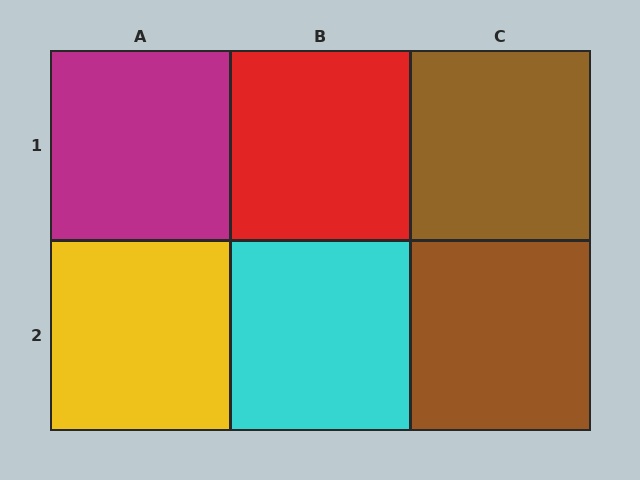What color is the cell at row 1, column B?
Red.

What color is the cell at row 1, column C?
Brown.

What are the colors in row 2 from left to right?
Yellow, cyan, brown.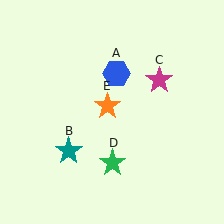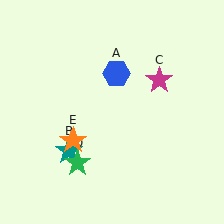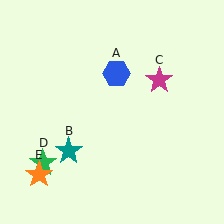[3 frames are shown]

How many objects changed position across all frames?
2 objects changed position: green star (object D), orange star (object E).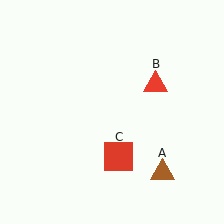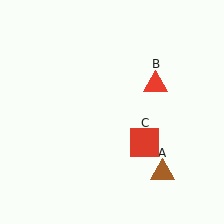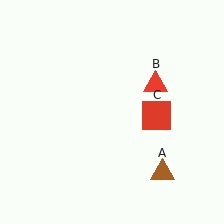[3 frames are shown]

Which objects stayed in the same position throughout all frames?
Brown triangle (object A) and red triangle (object B) remained stationary.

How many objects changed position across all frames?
1 object changed position: red square (object C).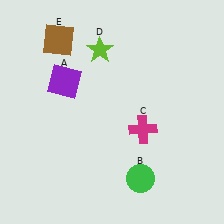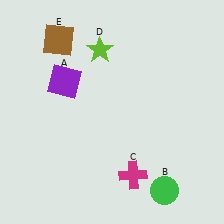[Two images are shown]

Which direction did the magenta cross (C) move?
The magenta cross (C) moved down.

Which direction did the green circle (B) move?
The green circle (B) moved right.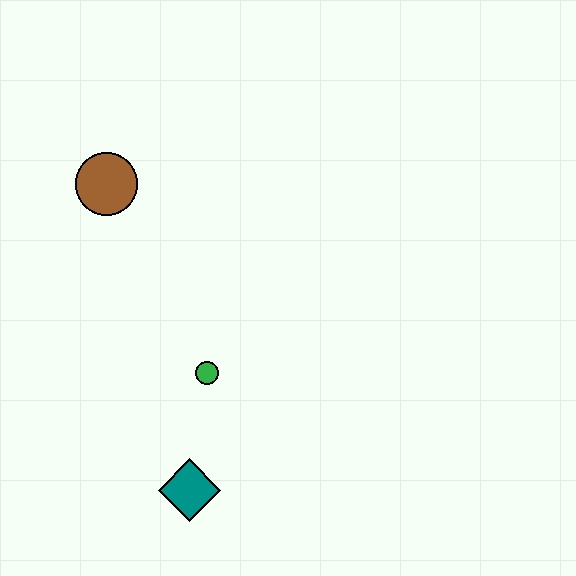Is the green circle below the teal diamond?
No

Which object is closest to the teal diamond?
The green circle is closest to the teal diamond.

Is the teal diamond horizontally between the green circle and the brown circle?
Yes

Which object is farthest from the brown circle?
The teal diamond is farthest from the brown circle.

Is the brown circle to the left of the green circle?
Yes